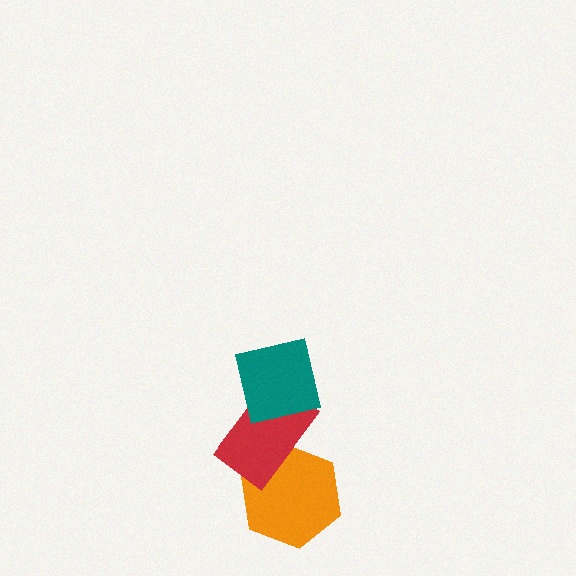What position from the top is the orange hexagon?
The orange hexagon is 3rd from the top.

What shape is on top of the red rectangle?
The teal square is on top of the red rectangle.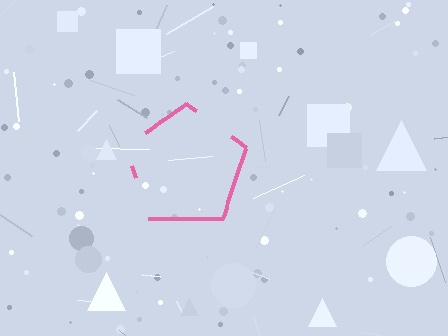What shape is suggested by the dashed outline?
The dashed outline suggests a pentagon.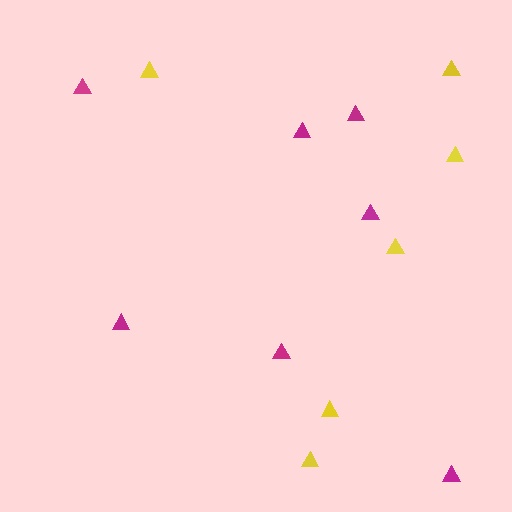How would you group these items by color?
There are 2 groups: one group of yellow triangles (6) and one group of magenta triangles (7).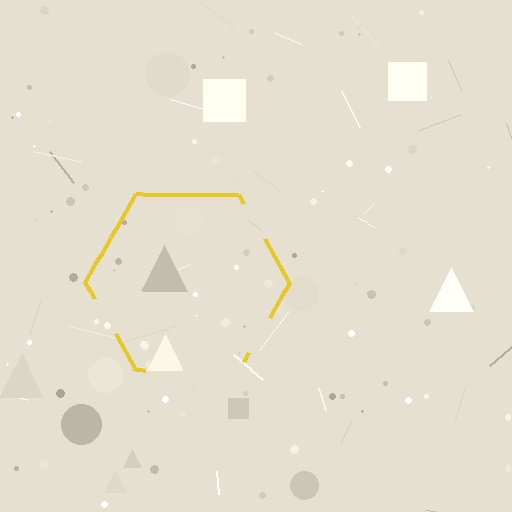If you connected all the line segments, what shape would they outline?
They would outline a hexagon.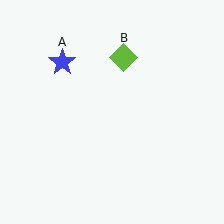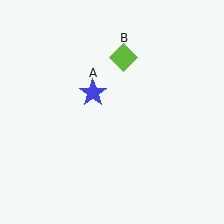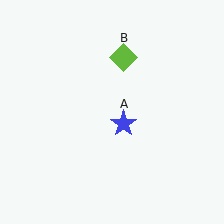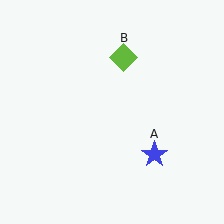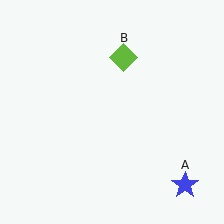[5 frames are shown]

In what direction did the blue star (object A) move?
The blue star (object A) moved down and to the right.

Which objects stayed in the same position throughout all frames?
Lime diamond (object B) remained stationary.